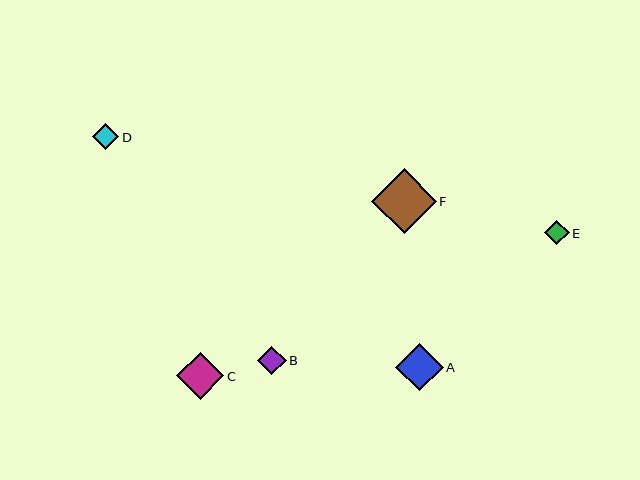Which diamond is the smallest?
Diamond E is the smallest with a size of approximately 24 pixels.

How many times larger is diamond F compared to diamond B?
Diamond F is approximately 2.3 times the size of diamond B.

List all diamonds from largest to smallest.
From largest to smallest: F, A, C, B, D, E.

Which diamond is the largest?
Diamond F is the largest with a size of approximately 65 pixels.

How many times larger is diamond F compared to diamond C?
Diamond F is approximately 1.4 times the size of diamond C.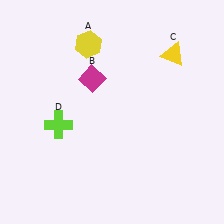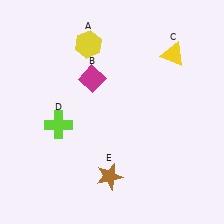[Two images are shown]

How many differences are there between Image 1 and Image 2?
There is 1 difference between the two images.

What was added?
A brown star (E) was added in Image 2.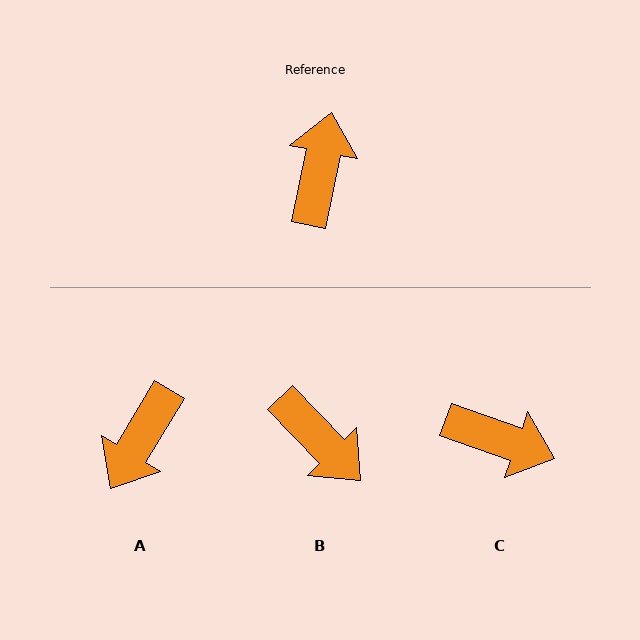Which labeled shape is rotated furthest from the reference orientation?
A, about 160 degrees away.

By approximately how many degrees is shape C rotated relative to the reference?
Approximately 98 degrees clockwise.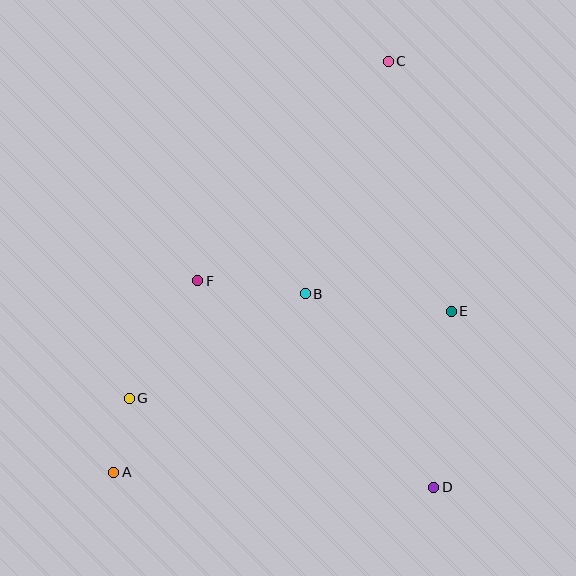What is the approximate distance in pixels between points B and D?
The distance between B and D is approximately 232 pixels.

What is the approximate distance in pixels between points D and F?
The distance between D and F is approximately 313 pixels.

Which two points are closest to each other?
Points A and G are closest to each other.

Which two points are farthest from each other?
Points A and C are farthest from each other.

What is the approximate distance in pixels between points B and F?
The distance between B and F is approximately 108 pixels.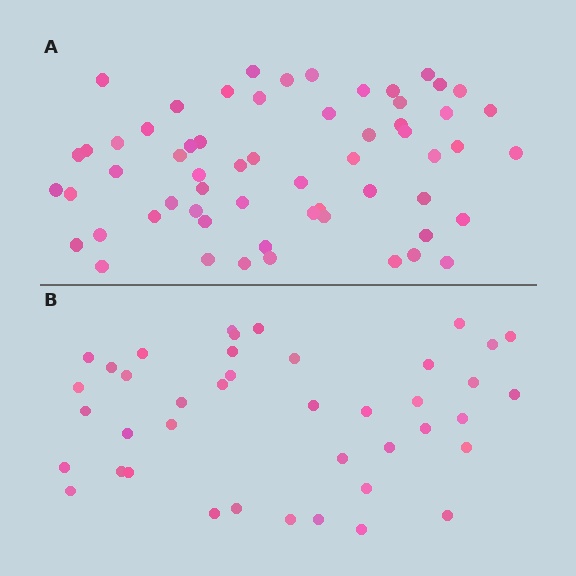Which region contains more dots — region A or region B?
Region A (the top region) has more dots.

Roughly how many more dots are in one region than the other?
Region A has approximately 20 more dots than region B.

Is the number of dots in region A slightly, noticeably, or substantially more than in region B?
Region A has substantially more. The ratio is roughly 1.5 to 1.